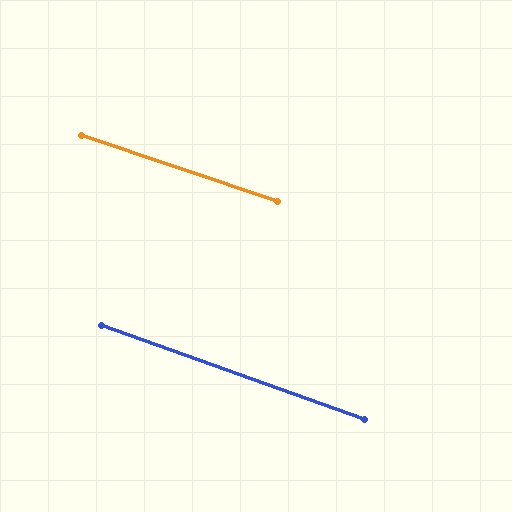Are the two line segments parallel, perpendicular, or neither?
Parallel — their directions differ by only 1.3°.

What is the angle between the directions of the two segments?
Approximately 1 degree.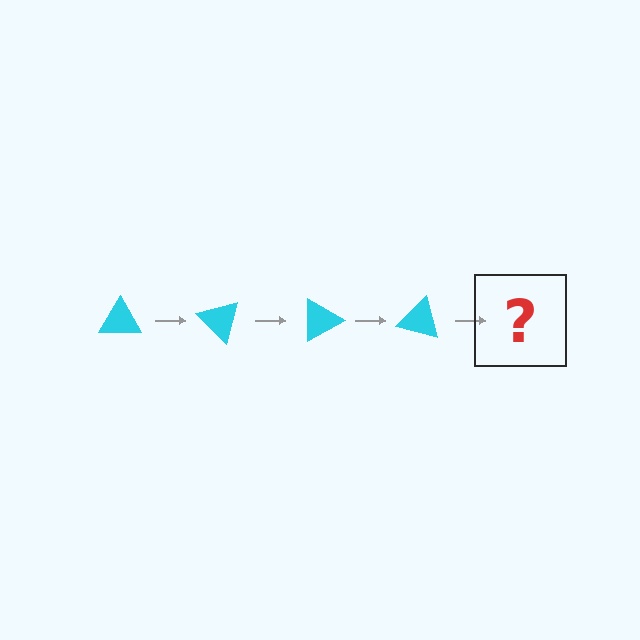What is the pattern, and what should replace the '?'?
The pattern is that the triangle rotates 45 degrees each step. The '?' should be a cyan triangle rotated 180 degrees.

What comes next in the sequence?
The next element should be a cyan triangle rotated 180 degrees.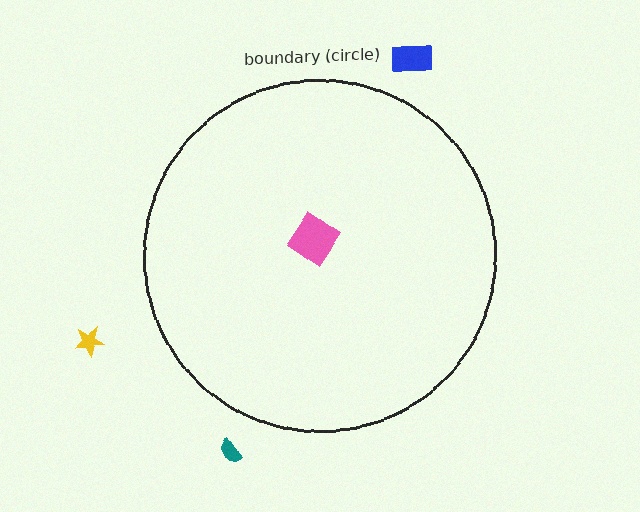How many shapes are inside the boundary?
1 inside, 3 outside.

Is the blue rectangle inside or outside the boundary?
Outside.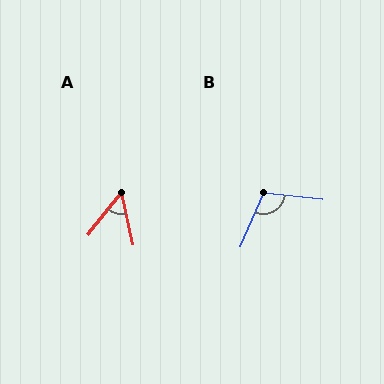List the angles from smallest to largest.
A (51°), B (107°).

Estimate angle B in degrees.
Approximately 107 degrees.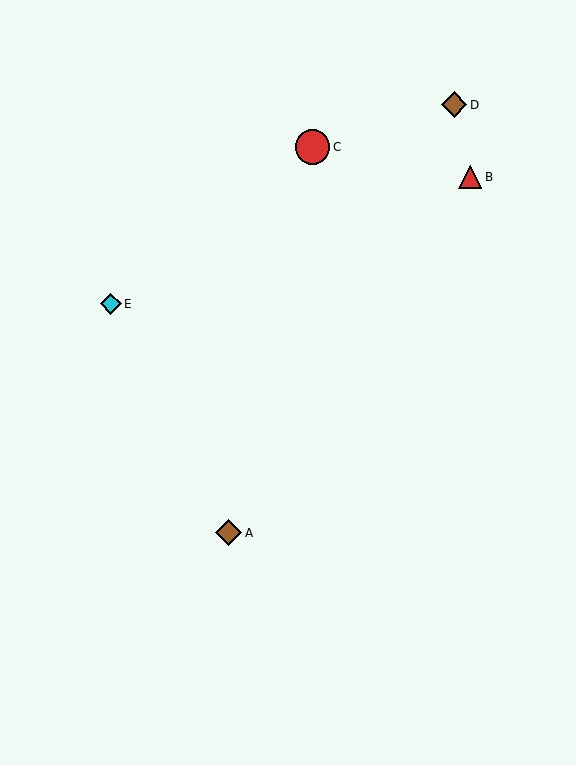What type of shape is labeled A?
Shape A is a brown diamond.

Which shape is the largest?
The red circle (labeled C) is the largest.